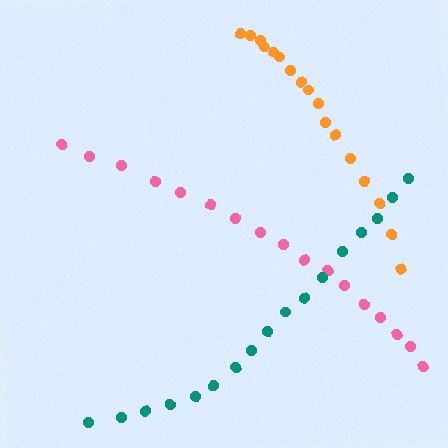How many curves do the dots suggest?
There are 3 distinct paths.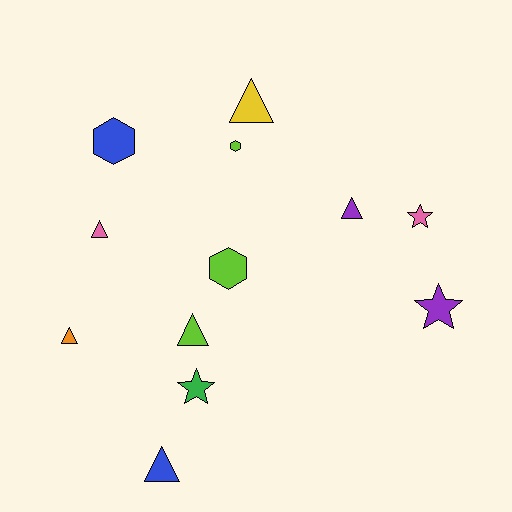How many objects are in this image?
There are 12 objects.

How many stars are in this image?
There are 3 stars.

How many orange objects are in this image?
There is 1 orange object.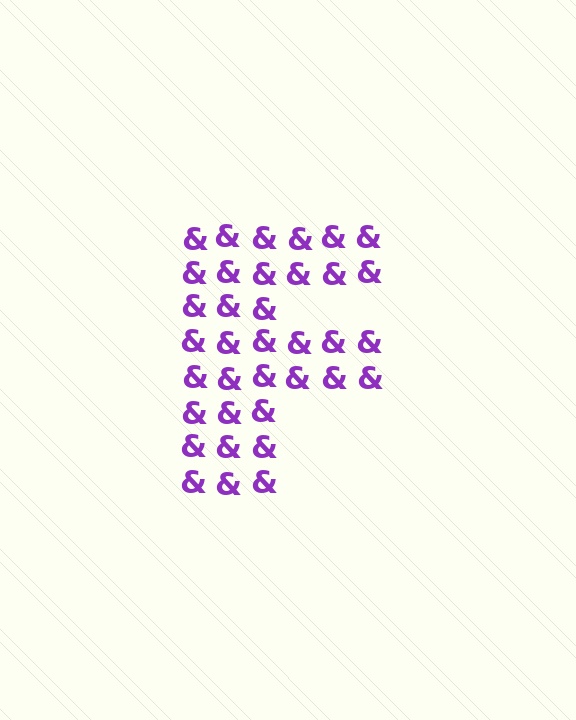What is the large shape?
The large shape is the letter F.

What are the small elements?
The small elements are ampersands.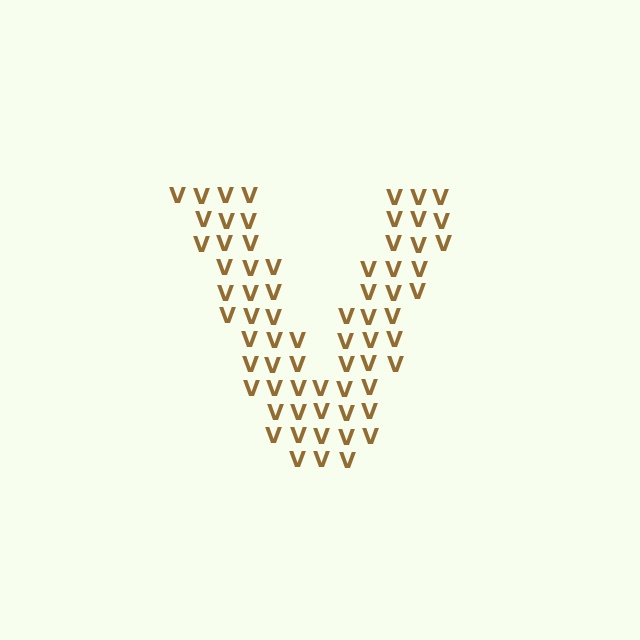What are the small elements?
The small elements are letter V's.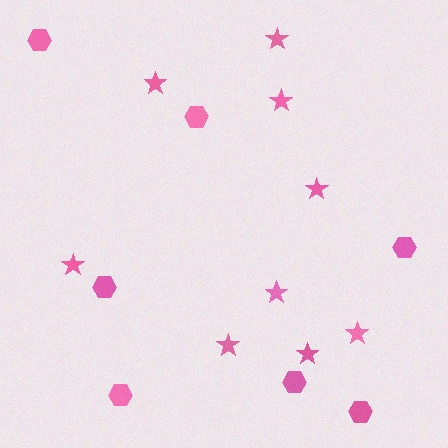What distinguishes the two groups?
There are 2 groups: one group of hexagons (7) and one group of stars (9).